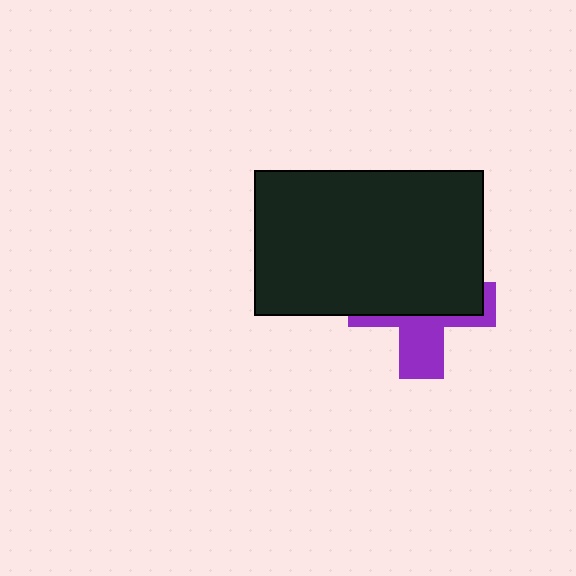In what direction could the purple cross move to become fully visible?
The purple cross could move down. That would shift it out from behind the black rectangle entirely.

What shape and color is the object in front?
The object in front is a black rectangle.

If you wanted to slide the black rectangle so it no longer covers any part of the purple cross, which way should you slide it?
Slide it up — that is the most direct way to separate the two shapes.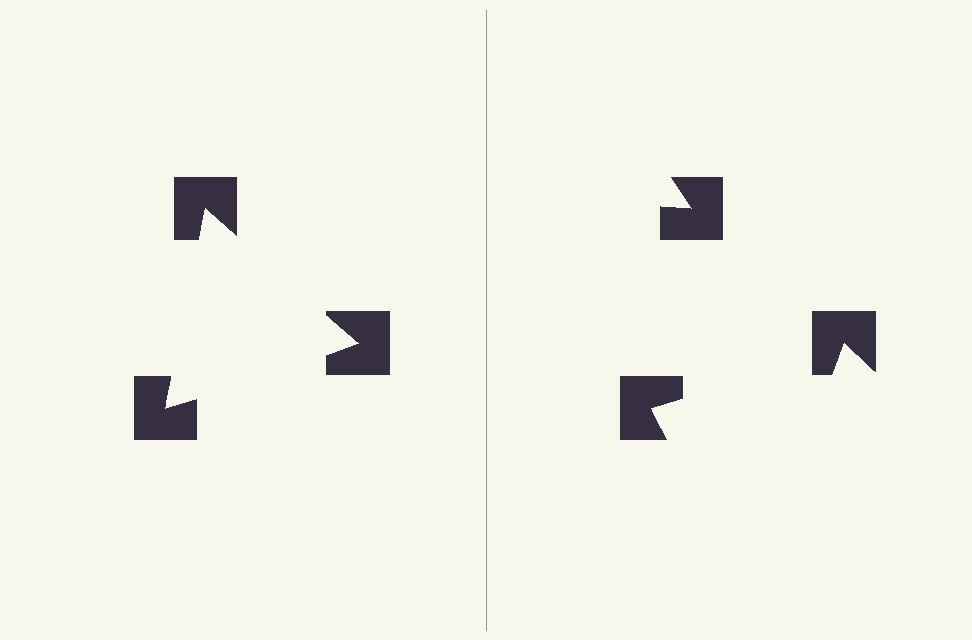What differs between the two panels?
The notched squares are positioned identically on both sides; only the wedge orientations differ. On the left they align to a triangle; on the right they are misaligned.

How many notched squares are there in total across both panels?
6 — 3 on each side.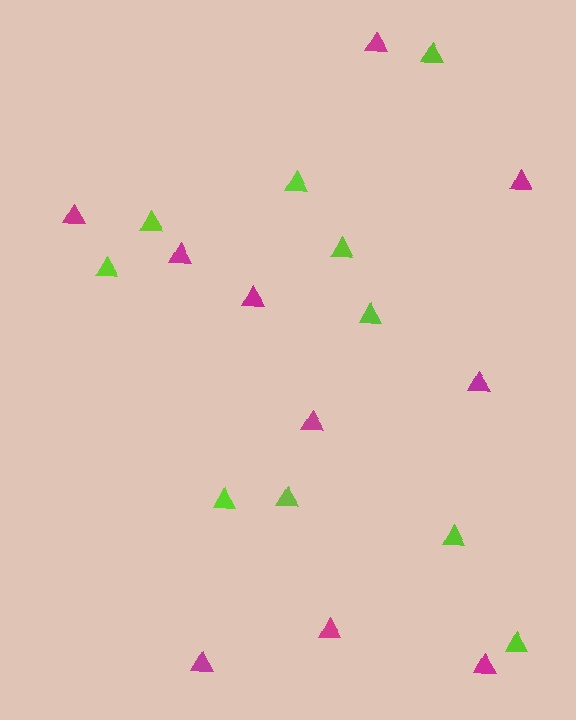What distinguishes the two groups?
There are 2 groups: one group of lime triangles (10) and one group of magenta triangles (10).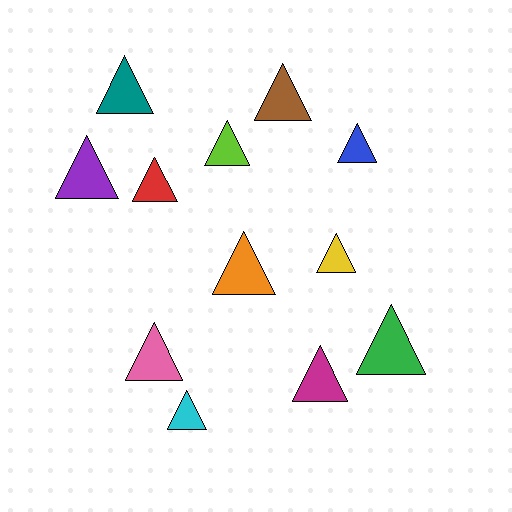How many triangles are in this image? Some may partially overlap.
There are 12 triangles.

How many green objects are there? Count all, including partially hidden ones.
There is 1 green object.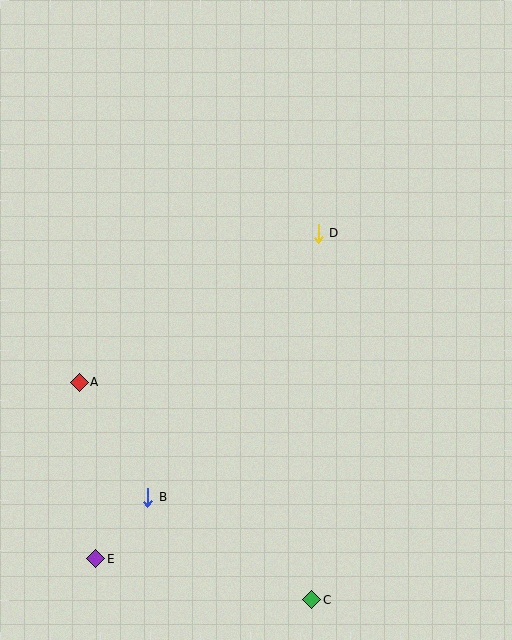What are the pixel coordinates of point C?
Point C is at (312, 600).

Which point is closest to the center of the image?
Point D at (318, 234) is closest to the center.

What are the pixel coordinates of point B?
Point B is at (148, 497).